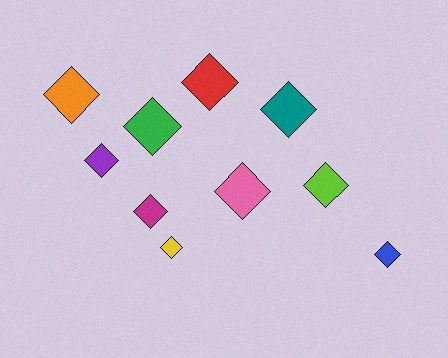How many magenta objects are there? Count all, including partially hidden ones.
There is 1 magenta object.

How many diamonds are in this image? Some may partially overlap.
There are 10 diamonds.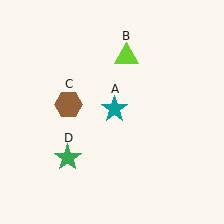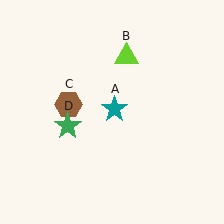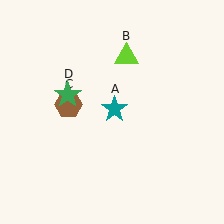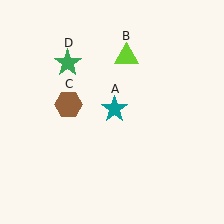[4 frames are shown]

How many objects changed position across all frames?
1 object changed position: green star (object D).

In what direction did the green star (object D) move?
The green star (object D) moved up.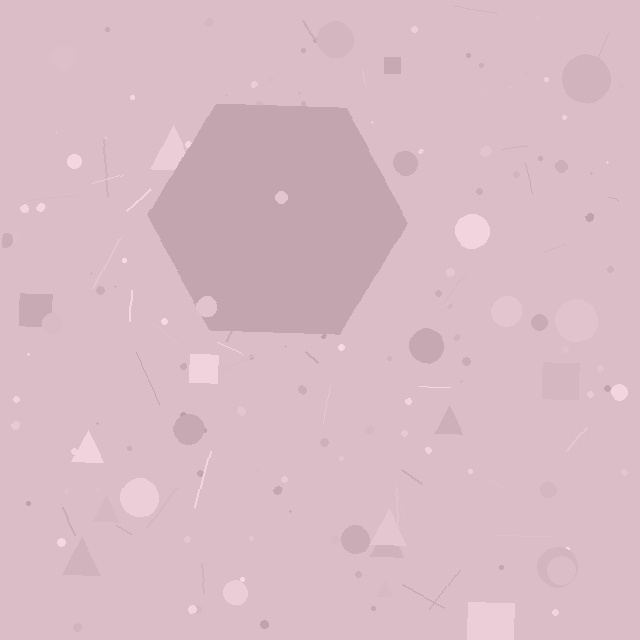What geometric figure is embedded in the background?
A hexagon is embedded in the background.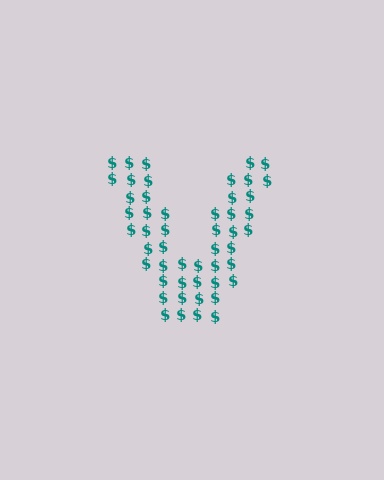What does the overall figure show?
The overall figure shows the letter V.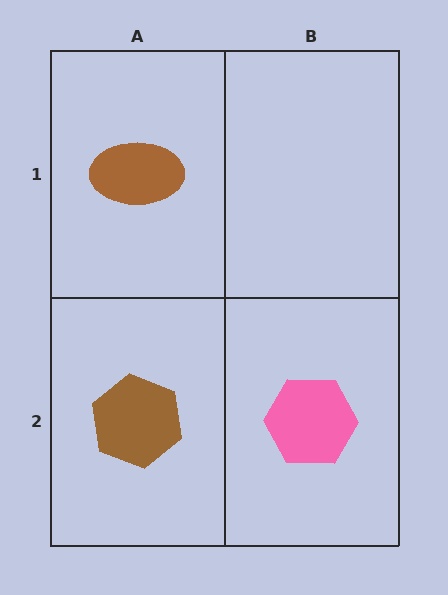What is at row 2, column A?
A brown hexagon.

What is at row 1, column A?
A brown ellipse.